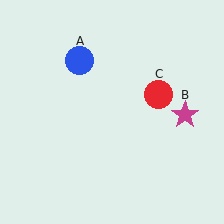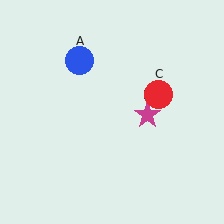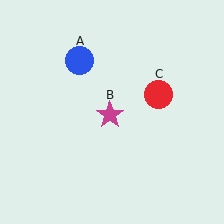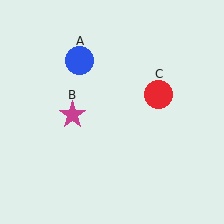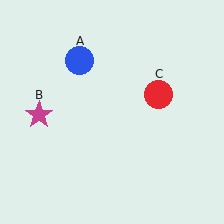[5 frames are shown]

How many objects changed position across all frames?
1 object changed position: magenta star (object B).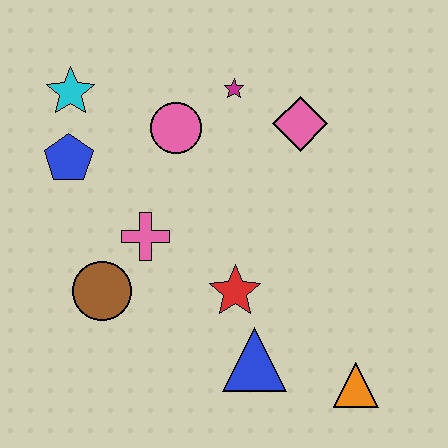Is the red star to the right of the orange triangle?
No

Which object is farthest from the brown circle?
The orange triangle is farthest from the brown circle.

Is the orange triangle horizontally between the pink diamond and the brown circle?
No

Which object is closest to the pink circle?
The magenta star is closest to the pink circle.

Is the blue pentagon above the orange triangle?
Yes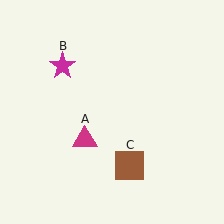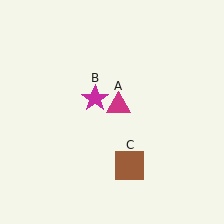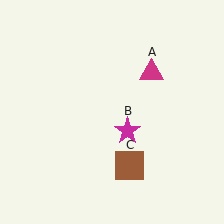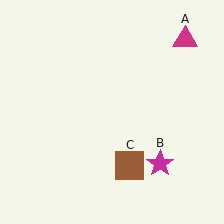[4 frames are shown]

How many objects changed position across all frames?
2 objects changed position: magenta triangle (object A), magenta star (object B).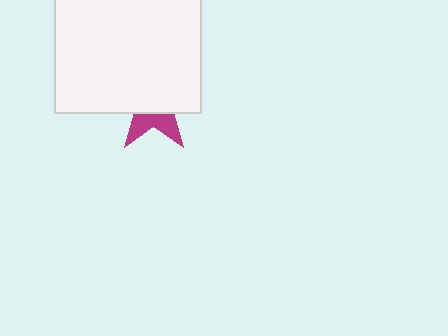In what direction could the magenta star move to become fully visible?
The magenta star could move down. That would shift it out from behind the white square entirely.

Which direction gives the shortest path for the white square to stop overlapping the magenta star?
Moving up gives the shortest separation.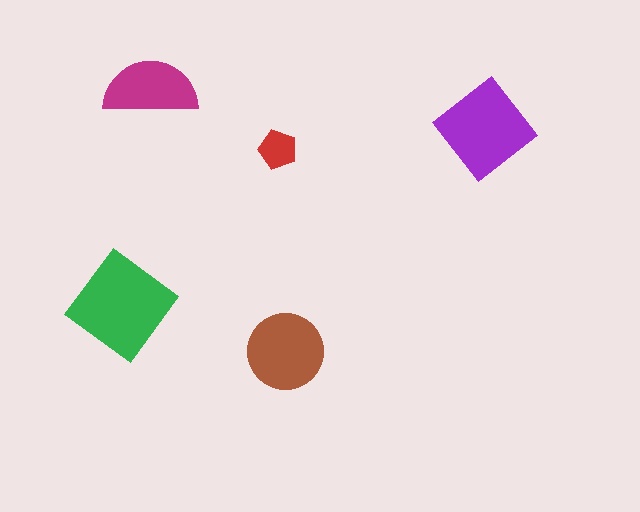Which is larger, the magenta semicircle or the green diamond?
The green diamond.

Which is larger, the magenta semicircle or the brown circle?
The brown circle.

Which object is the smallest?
The red pentagon.